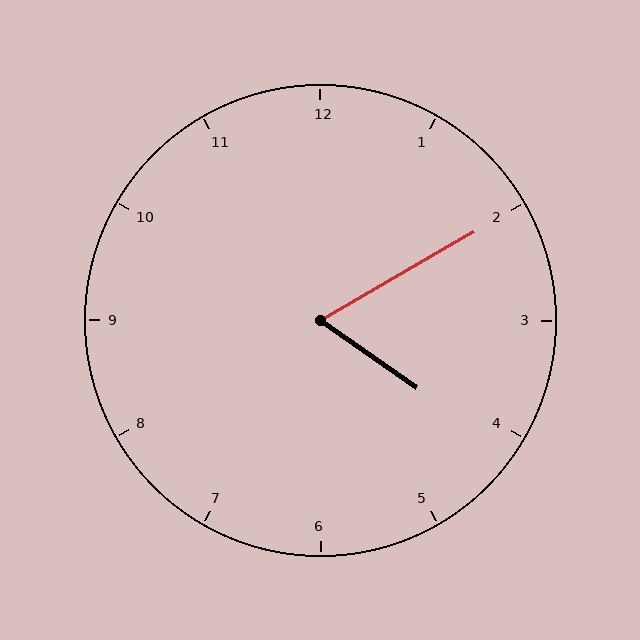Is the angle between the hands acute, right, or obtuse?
It is acute.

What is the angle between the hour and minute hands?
Approximately 65 degrees.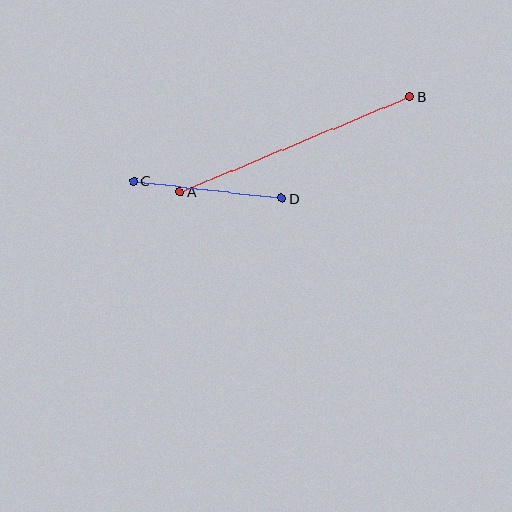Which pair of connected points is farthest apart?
Points A and B are farthest apart.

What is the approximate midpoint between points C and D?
The midpoint is at approximately (208, 189) pixels.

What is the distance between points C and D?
The distance is approximately 149 pixels.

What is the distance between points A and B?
The distance is approximately 249 pixels.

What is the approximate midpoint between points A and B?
The midpoint is at approximately (295, 144) pixels.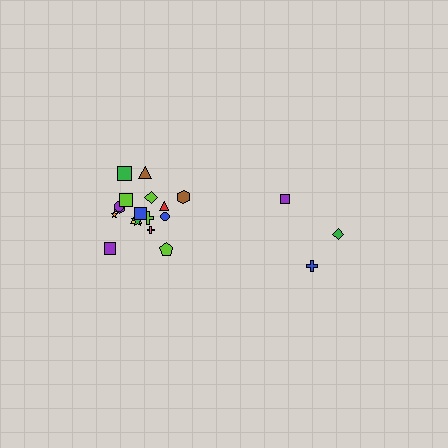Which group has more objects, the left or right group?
The left group.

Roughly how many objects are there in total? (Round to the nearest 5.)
Roughly 20 objects in total.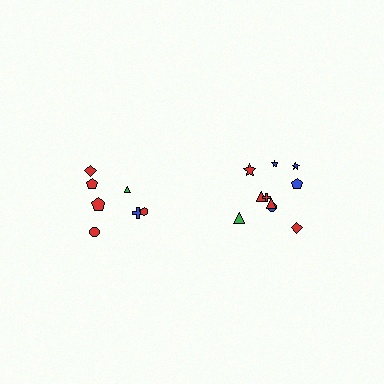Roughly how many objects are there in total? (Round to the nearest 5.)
Roughly 15 objects in total.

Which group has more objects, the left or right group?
The right group.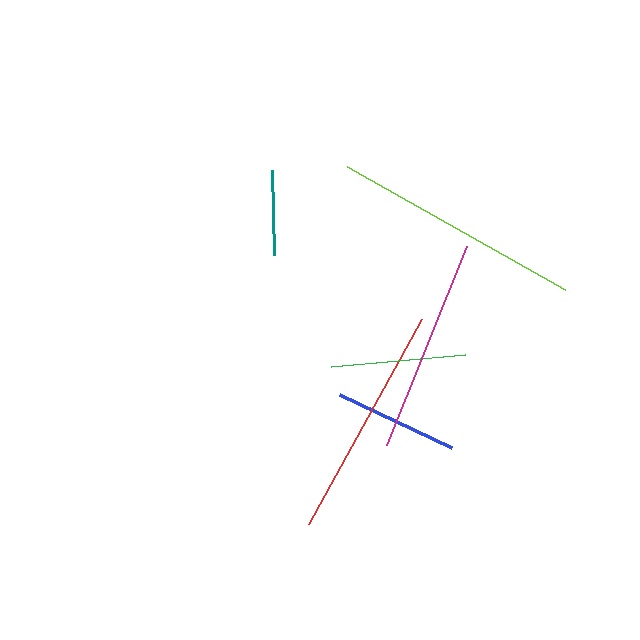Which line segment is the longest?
The lime line is the longest at approximately 250 pixels.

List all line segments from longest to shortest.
From longest to shortest: lime, red, magenta, green, blue, teal.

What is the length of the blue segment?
The blue segment is approximately 124 pixels long.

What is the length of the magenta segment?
The magenta segment is approximately 215 pixels long.